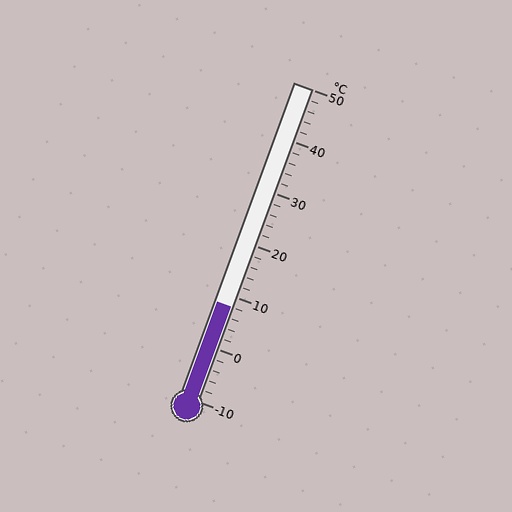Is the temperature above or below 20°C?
The temperature is below 20°C.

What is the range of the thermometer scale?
The thermometer scale ranges from -10°C to 50°C.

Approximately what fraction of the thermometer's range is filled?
The thermometer is filled to approximately 30% of its range.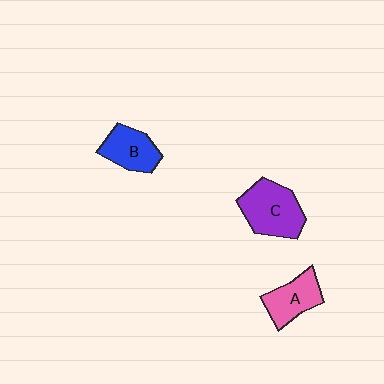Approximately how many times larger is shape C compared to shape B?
Approximately 1.4 times.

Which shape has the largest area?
Shape C (purple).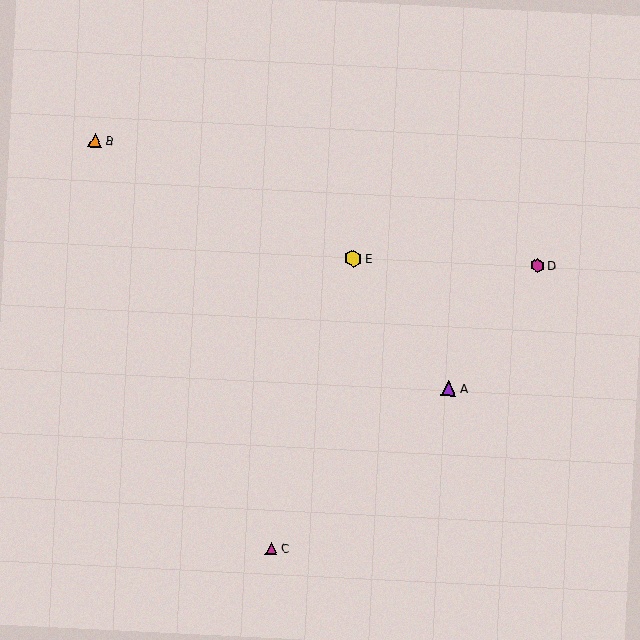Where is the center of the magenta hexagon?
The center of the magenta hexagon is at (537, 265).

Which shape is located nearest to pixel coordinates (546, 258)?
The magenta hexagon (labeled D) at (537, 265) is nearest to that location.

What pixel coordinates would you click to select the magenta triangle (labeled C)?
Click at (272, 548) to select the magenta triangle C.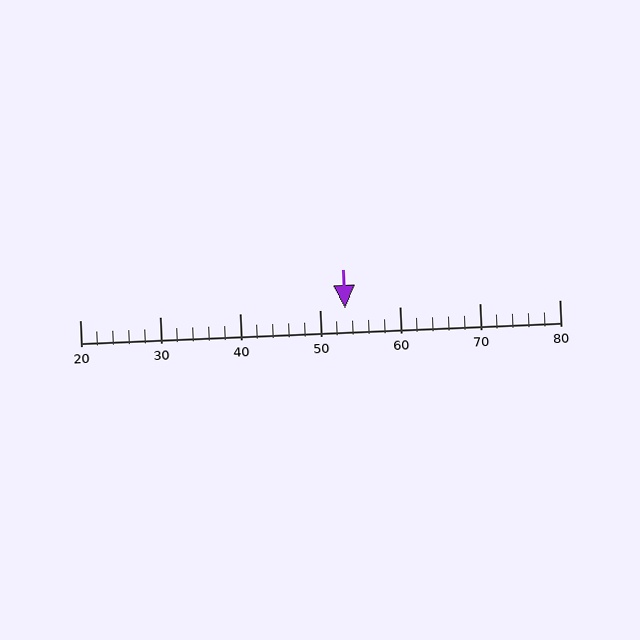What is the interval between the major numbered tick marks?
The major tick marks are spaced 10 units apart.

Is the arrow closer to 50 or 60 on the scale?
The arrow is closer to 50.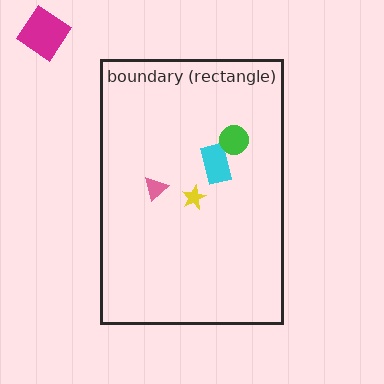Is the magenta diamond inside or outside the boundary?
Outside.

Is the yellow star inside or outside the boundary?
Inside.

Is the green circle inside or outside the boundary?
Inside.